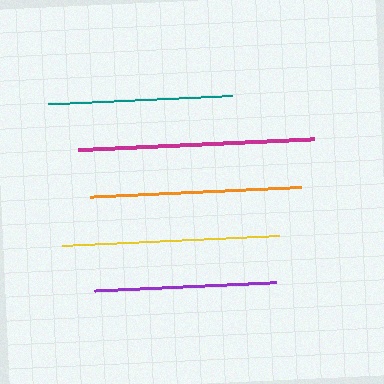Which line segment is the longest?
The magenta line is the longest at approximately 237 pixels.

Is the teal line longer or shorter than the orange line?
The orange line is longer than the teal line.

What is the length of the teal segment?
The teal segment is approximately 184 pixels long.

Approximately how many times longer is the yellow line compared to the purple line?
The yellow line is approximately 1.2 times the length of the purple line.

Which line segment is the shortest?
The purple line is the shortest at approximately 182 pixels.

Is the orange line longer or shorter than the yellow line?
The yellow line is longer than the orange line.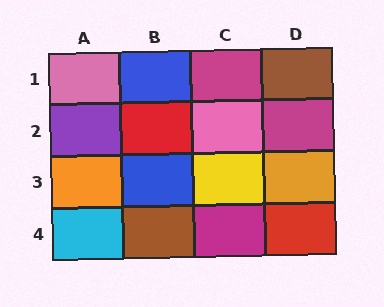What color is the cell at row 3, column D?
Orange.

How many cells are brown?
2 cells are brown.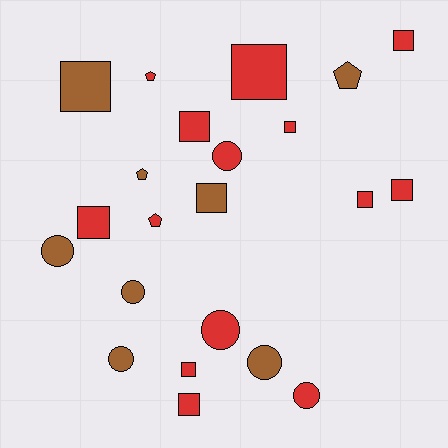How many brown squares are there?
There are 2 brown squares.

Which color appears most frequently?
Red, with 14 objects.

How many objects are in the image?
There are 22 objects.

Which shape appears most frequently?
Square, with 11 objects.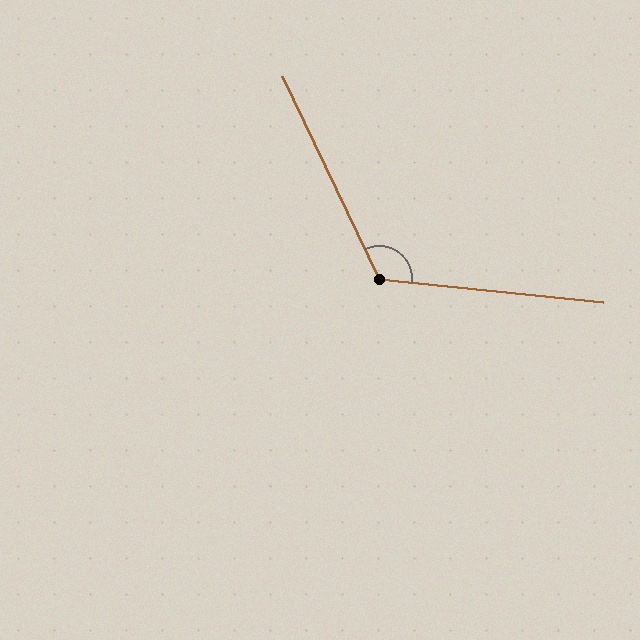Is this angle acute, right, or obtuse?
It is obtuse.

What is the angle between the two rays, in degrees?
Approximately 122 degrees.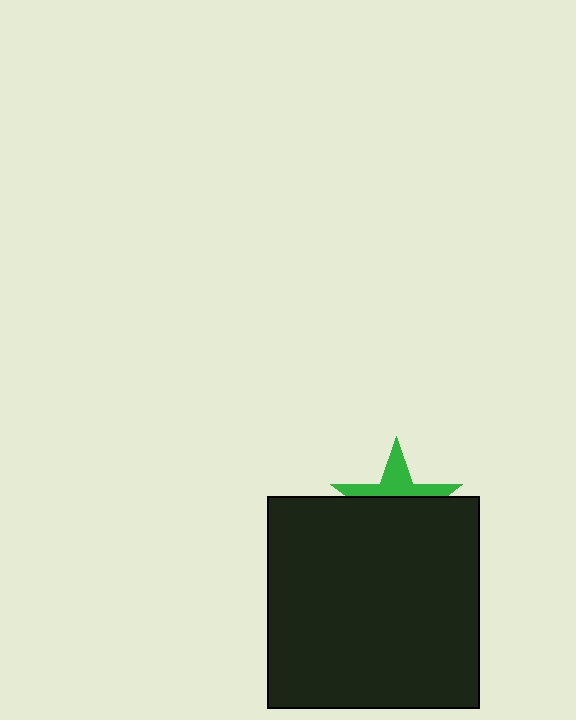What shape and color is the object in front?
The object in front is a black square.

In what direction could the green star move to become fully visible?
The green star could move up. That would shift it out from behind the black square entirely.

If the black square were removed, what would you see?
You would see the complete green star.